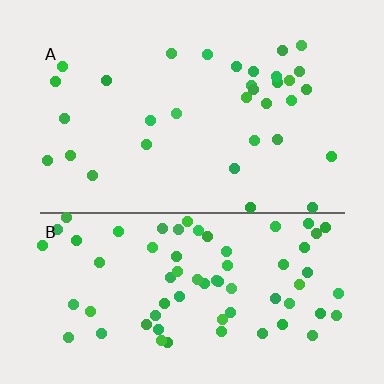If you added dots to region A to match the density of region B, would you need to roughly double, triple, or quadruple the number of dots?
Approximately double.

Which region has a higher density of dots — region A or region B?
B (the bottom).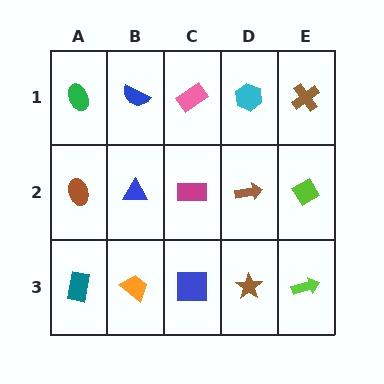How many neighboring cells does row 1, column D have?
3.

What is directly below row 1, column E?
A lime diamond.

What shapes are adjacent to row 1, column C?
A magenta rectangle (row 2, column C), a blue semicircle (row 1, column B), a cyan hexagon (row 1, column D).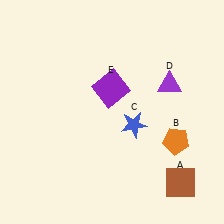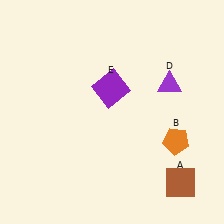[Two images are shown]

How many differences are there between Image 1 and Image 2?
There is 1 difference between the two images.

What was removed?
The blue star (C) was removed in Image 2.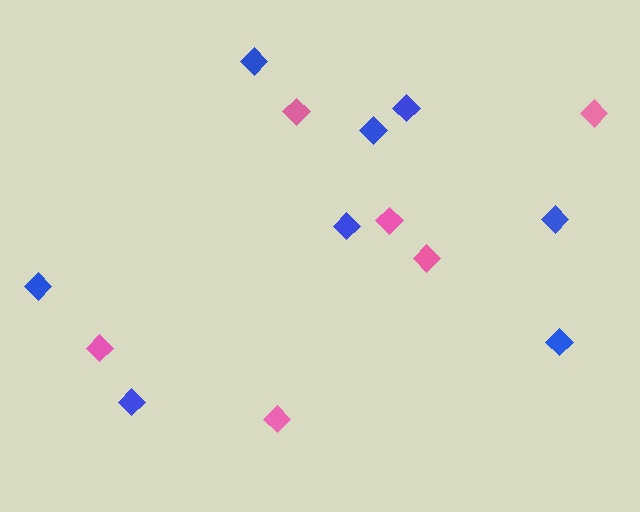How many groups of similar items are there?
There are 2 groups: one group of pink diamonds (6) and one group of blue diamonds (8).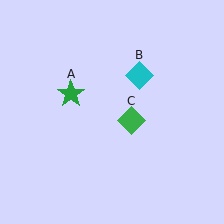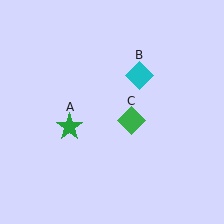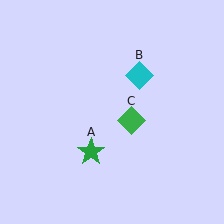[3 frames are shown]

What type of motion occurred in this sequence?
The green star (object A) rotated counterclockwise around the center of the scene.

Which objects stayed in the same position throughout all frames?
Cyan diamond (object B) and green diamond (object C) remained stationary.